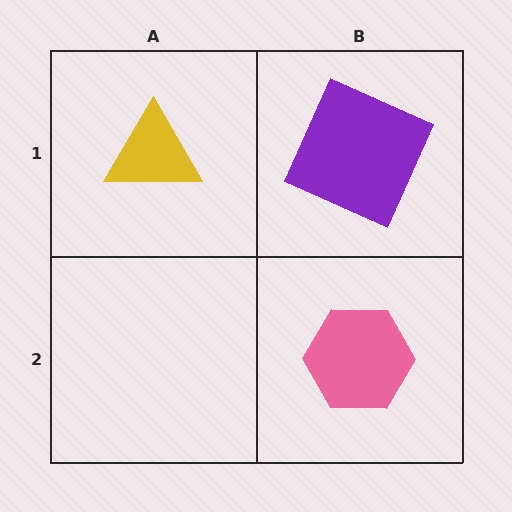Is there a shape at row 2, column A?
No, that cell is empty.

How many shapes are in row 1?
2 shapes.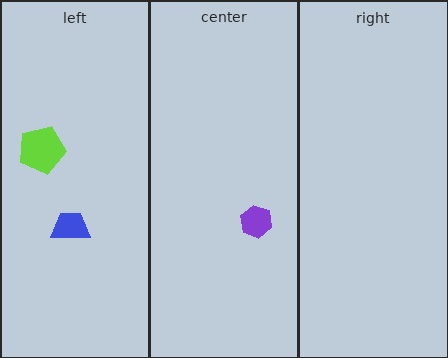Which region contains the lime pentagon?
The left region.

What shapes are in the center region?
The purple hexagon.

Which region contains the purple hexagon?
The center region.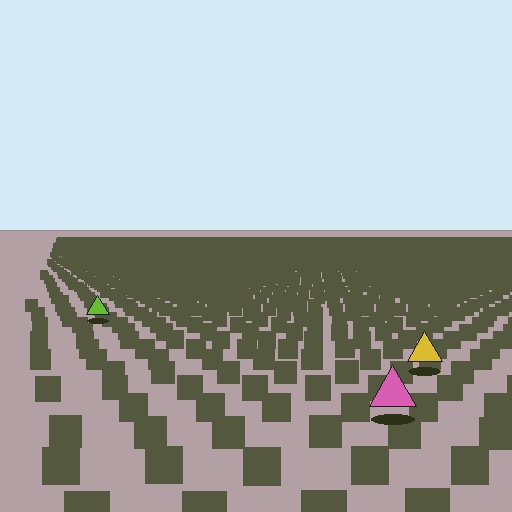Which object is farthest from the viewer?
The lime triangle is farthest from the viewer. It appears smaller and the ground texture around it is denser.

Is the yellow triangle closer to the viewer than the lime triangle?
Yes. The yellow triangle is closer — you can tell from the texture gradient: the ground texture is coarser near it.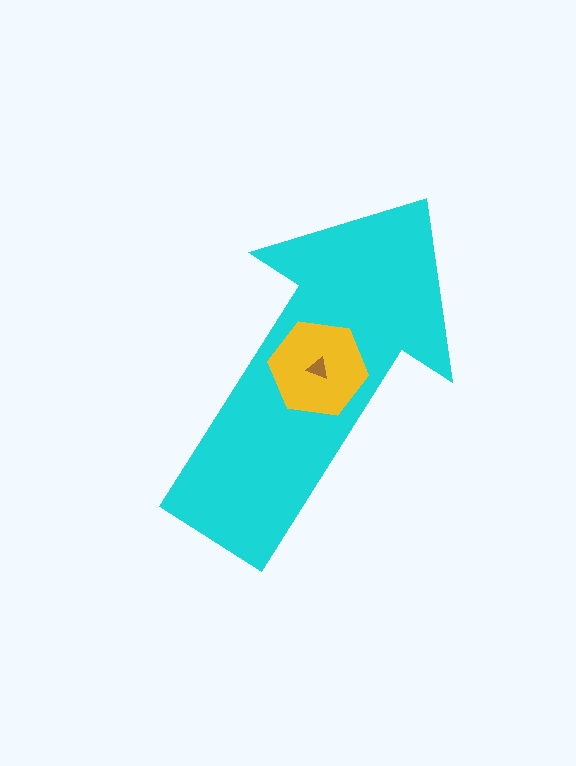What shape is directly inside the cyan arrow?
The yellow hexagon.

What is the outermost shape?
The cyan arrow.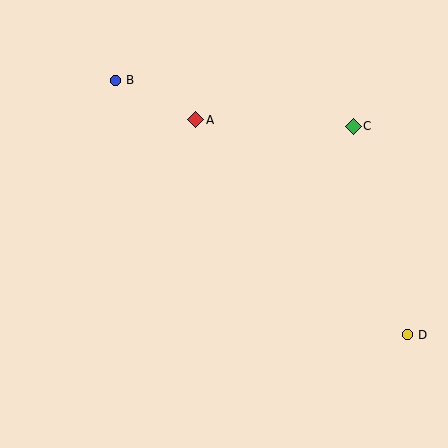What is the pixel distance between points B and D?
The distance between B and D is 387 pixels.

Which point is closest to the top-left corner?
Point B is closest to the top-left corner.